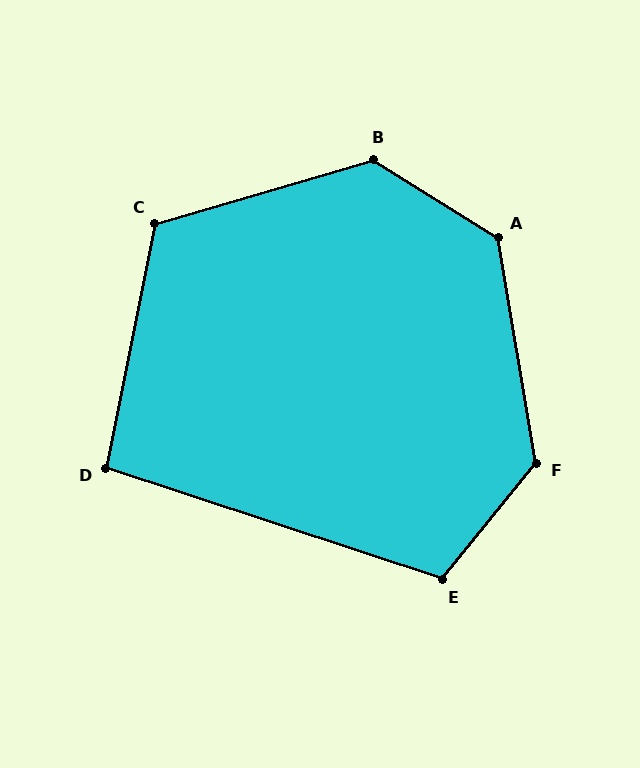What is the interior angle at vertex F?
Approximately 131 degrees (obtuse).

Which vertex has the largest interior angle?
B, at approximately 132 degrees.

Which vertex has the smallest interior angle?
D, at approximately 97 degrees.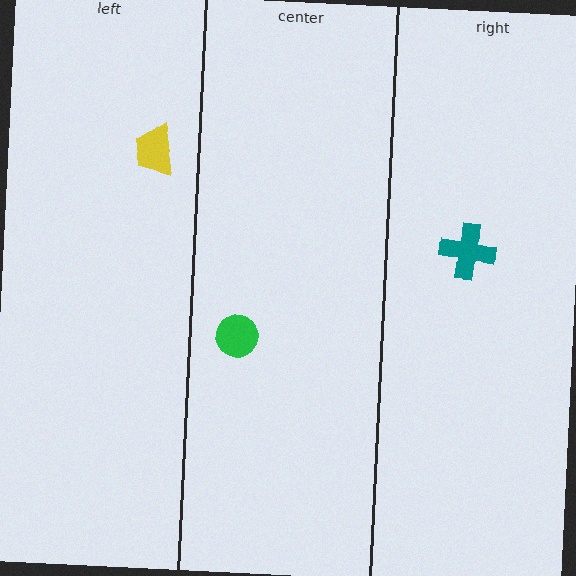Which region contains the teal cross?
The right region.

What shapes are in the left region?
The yellow trapezoid.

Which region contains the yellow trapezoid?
The left region.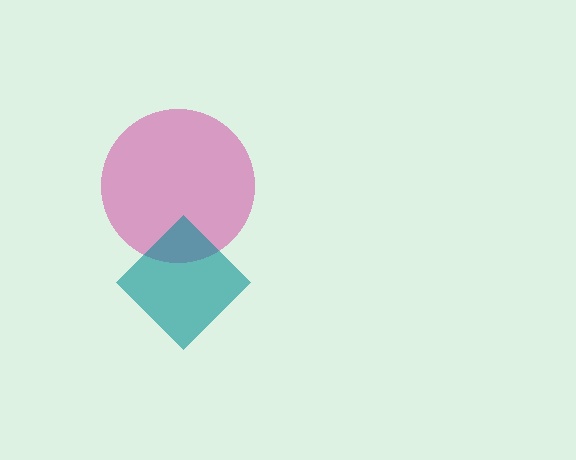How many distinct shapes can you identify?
There are 2 distinct shapes: a magenta circle, a teal diamond.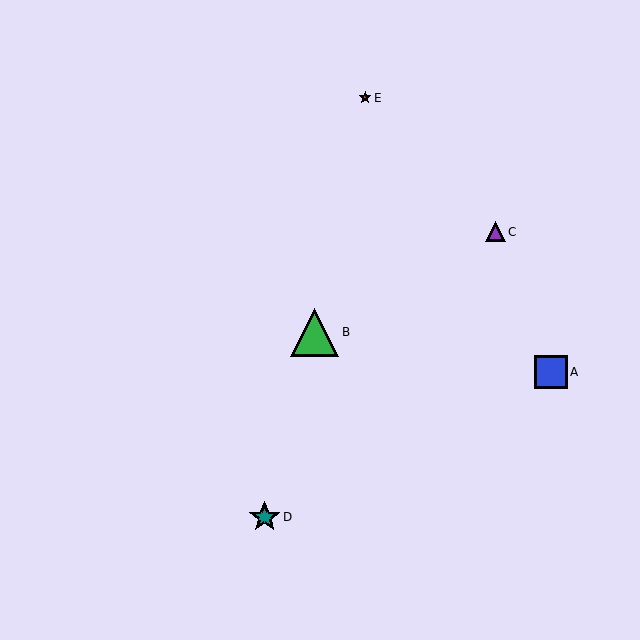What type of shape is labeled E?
Shape E is a red star.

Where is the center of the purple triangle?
The center of the purple triangle is at (495, 232).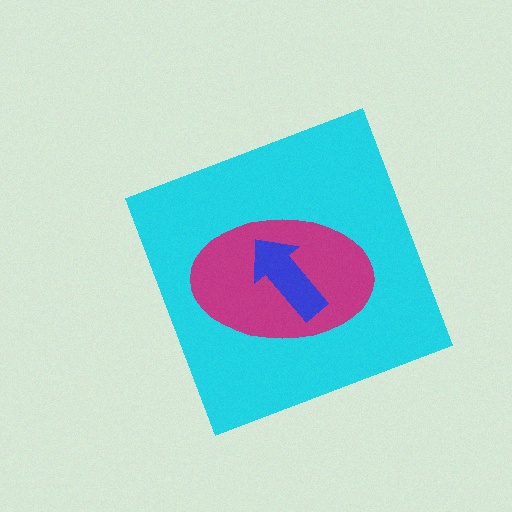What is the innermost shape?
The blue arrow.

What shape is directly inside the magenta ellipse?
The blue arrow.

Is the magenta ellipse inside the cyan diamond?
Yes.